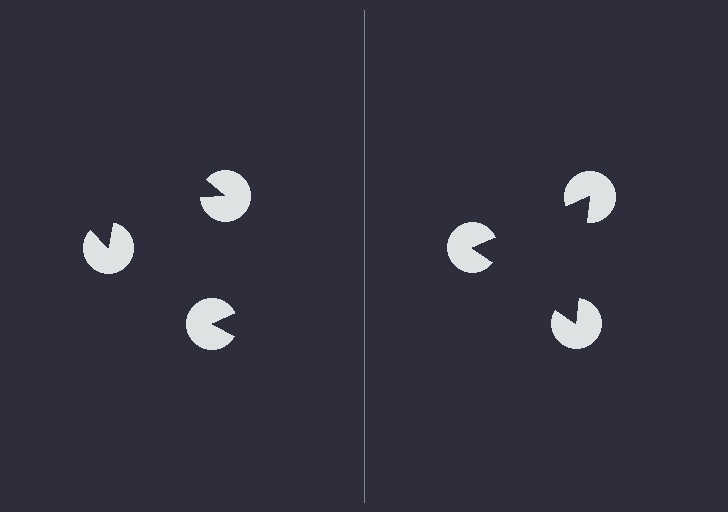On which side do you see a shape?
An illusory triangle appears on the right side. On the left side the wedge cuts are rotated, so no coherent shape forms.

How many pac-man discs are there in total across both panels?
6 — 3 on each side.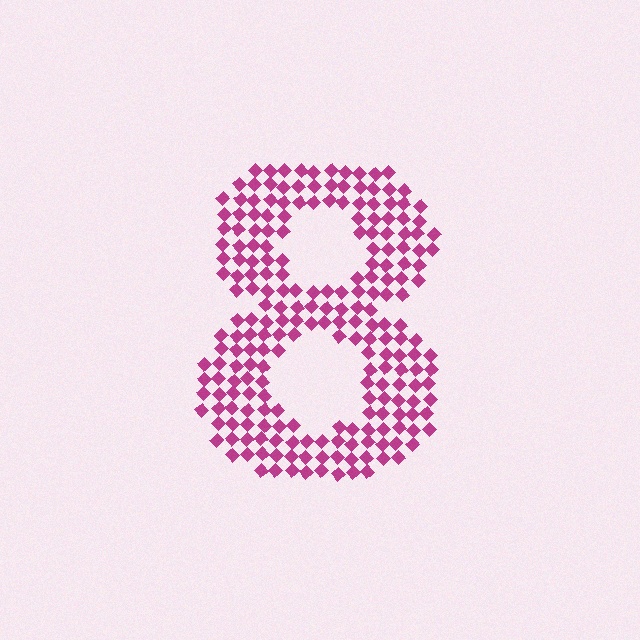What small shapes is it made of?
It is made of small diamonds.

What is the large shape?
The large shape is the digit 8.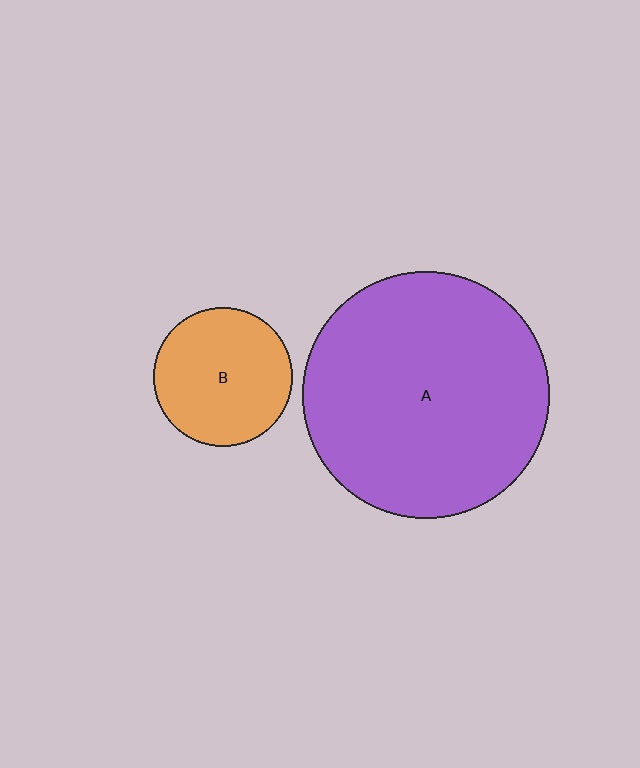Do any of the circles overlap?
No, none of the circles overlap.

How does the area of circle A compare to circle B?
Approximately 3.2 times.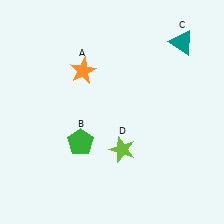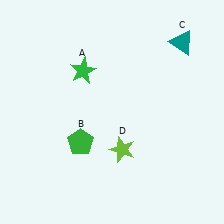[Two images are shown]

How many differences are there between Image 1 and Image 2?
There is 1 difference between the two images.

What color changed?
The star (A) changed from orange in Image 1 to green in Image 2.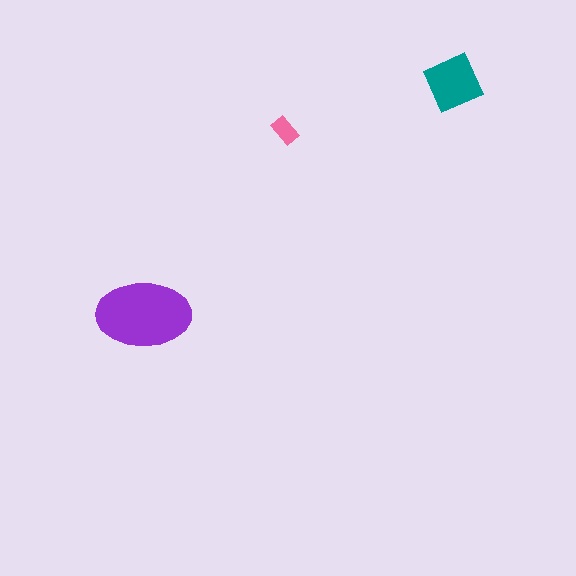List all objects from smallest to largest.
The pink rectangle, the teal diamond, the purple ellipse.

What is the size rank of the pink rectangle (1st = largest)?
3rd.